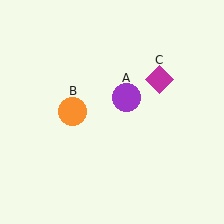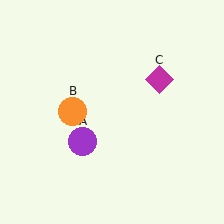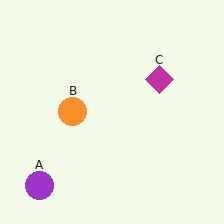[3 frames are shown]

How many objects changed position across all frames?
1 object changed position: purple circle (object A).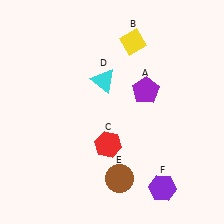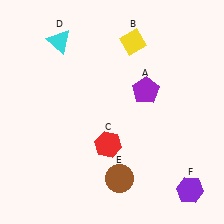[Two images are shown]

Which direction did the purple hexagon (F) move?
The purple hexagon (F) moved right.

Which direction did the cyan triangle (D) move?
The cyan triangle (D) moved left.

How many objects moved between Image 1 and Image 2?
2 objects moved between the two images.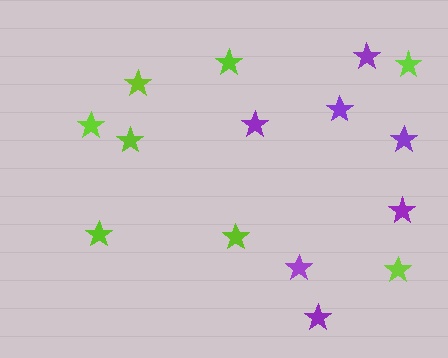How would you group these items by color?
There are 2 groups: one group of purple stars (7) and one group of lime stars (8).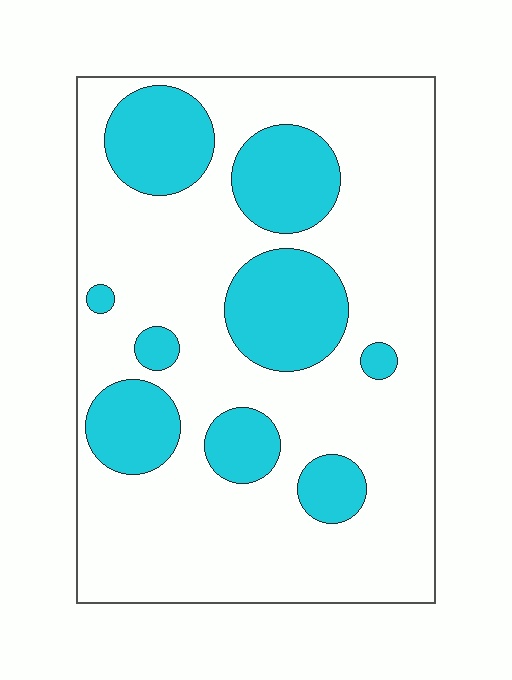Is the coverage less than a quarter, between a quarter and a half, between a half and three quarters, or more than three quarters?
Between a quarter and a half.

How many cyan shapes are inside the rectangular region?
9.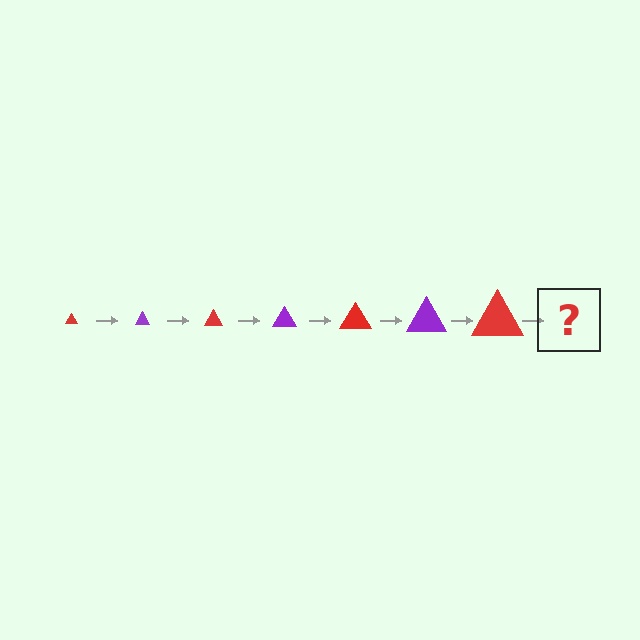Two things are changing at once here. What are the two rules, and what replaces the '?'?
The two rules are that the triangle grows larger each step and the color cycles through red and purple. The '?' should be a purple triangle, larger than the previous one.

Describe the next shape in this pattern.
It should be a purple triangle, larger than the previous one.